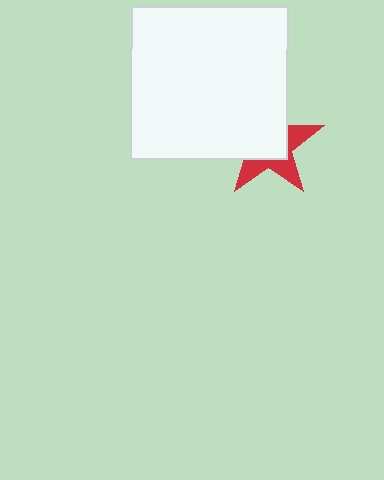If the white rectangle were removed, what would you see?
You would see the complete red star.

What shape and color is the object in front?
The object in front is a white rectangle.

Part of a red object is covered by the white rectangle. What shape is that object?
It is a star.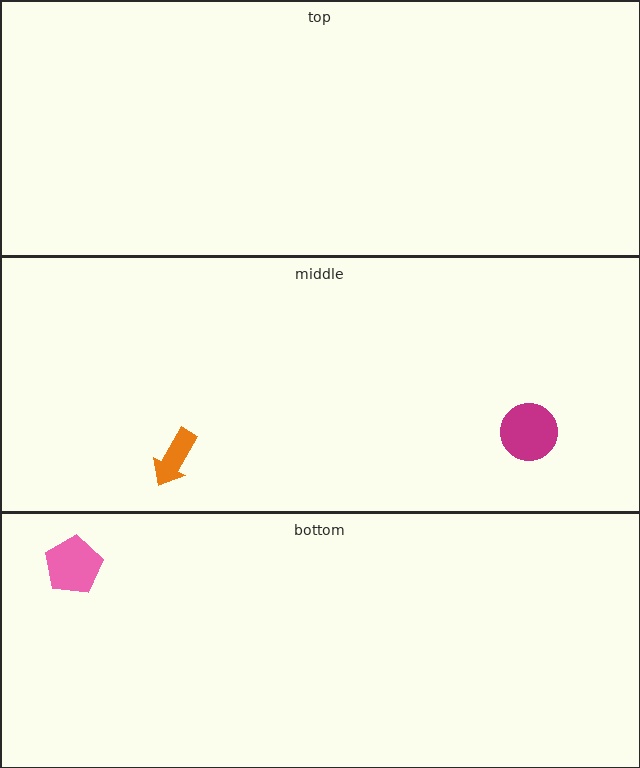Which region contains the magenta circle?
The middle region.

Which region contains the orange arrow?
The middle region.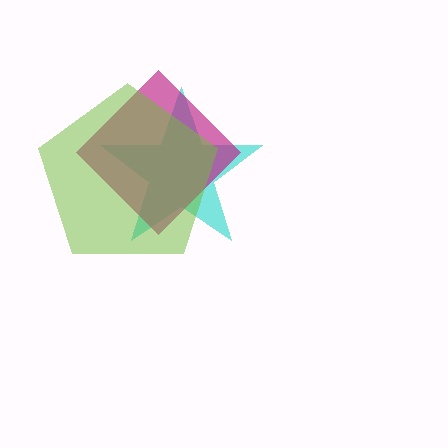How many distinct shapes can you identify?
There are 3 distinct shapes: a cyan star, a magenta diamond, a lime pentagon.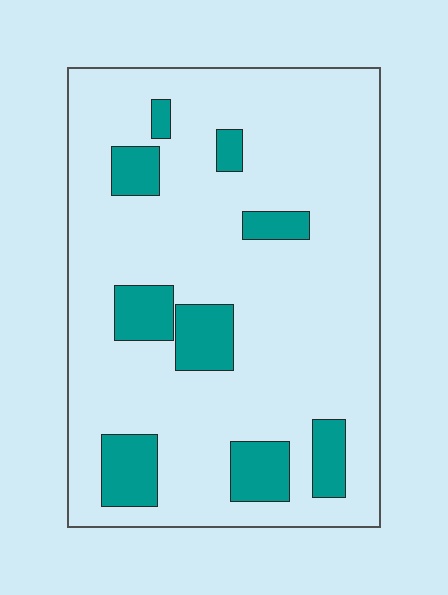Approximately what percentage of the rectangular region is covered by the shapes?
Approximately 15%.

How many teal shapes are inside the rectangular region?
9.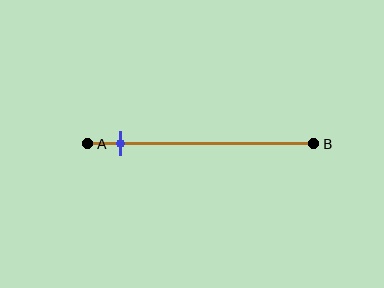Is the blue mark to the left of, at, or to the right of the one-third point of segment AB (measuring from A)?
The blue mark is to the left of the one-third point of segment AB.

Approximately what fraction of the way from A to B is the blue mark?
The blue mark is approximately 15% of the way from A to B.